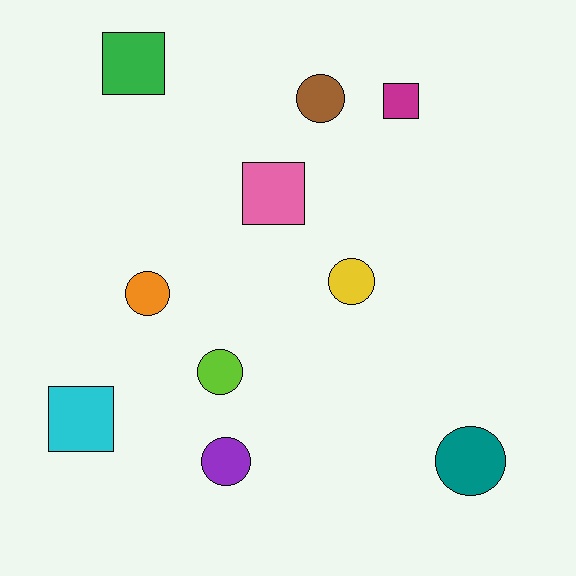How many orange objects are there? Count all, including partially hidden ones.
There is 1 orange object.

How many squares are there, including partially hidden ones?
There are 4 squares.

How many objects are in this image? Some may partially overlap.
There are 10 objects.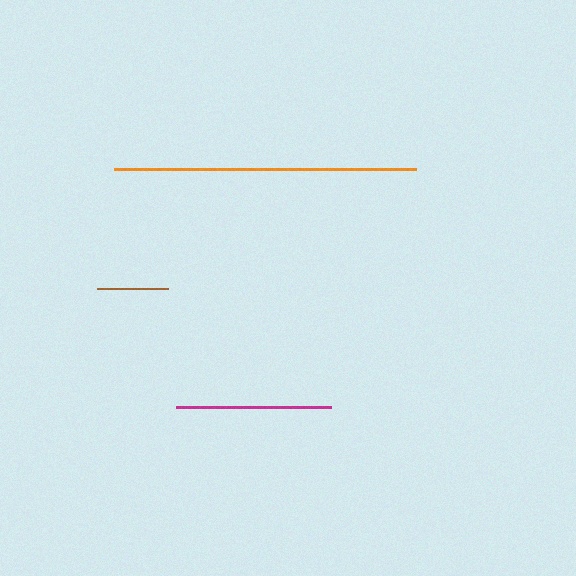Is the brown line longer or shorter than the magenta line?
The magenta line is longer than the brown line.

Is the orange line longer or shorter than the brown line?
The orange line is longer than the brown line.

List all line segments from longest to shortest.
From longest to shortest: orange, magenta, brown.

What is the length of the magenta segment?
The magenta segment is approximately 155 pixels long.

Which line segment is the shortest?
The brown line is the shortest at approximately 71 pixels.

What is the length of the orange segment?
The orange segment is approximately 302 pixels long.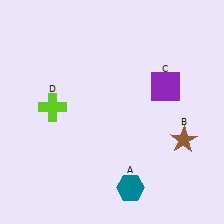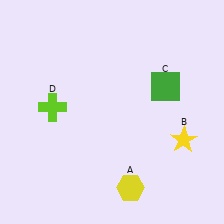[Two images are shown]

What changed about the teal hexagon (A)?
In Image 1, A is teal. In Image 2, it changed to yellow.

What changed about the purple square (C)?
In Image 1, C is purple. In Image 2, it changed to green.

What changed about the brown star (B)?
In Image 1, B is brown. In Image 2, it changed to yellow.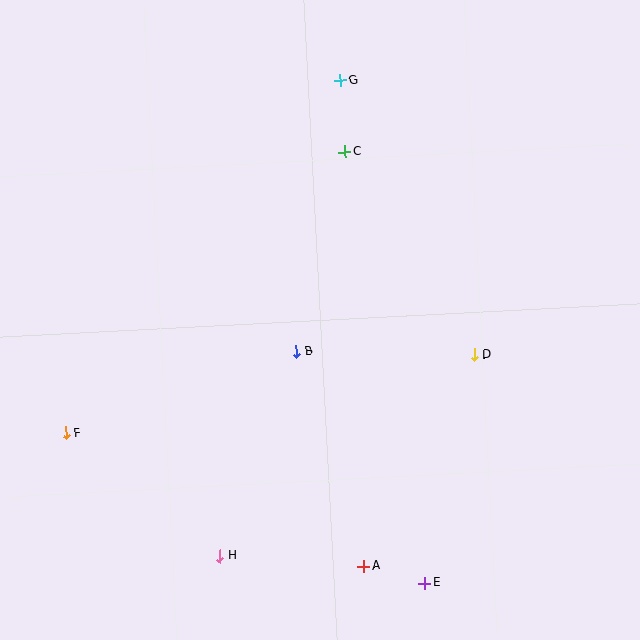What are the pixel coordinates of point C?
Point C is at (345, 152).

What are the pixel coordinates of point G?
Point G is at (341, 80).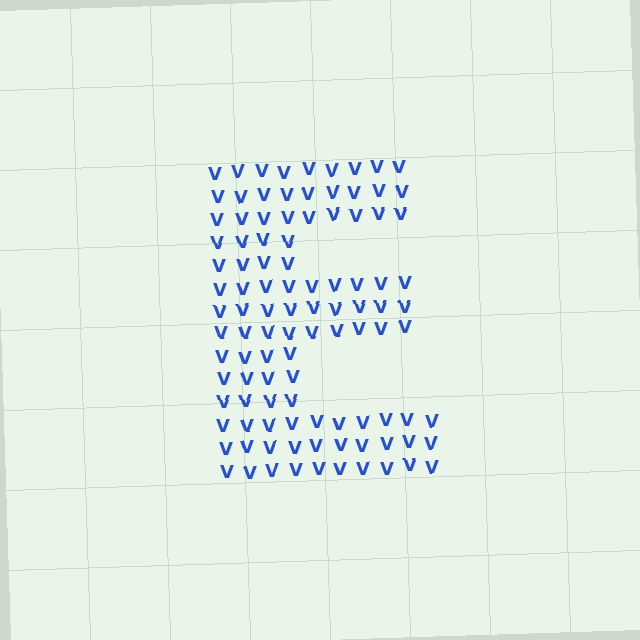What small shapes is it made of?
It is made of small letter V's.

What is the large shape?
The large shape is the letter E.